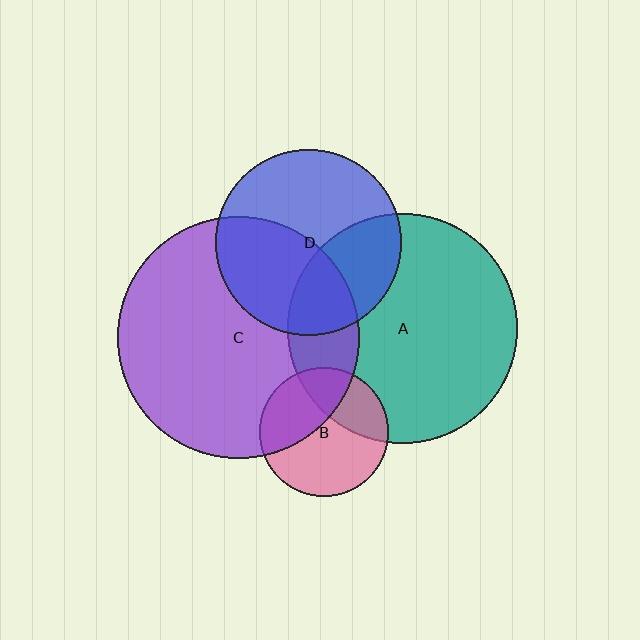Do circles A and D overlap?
Yes.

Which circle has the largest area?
Circle C (purple).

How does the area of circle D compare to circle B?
Approximately 2.1 times.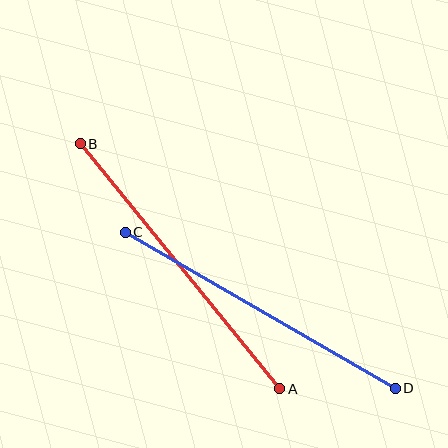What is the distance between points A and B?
The distance is approximately 316 pixels.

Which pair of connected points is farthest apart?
Points A and B are farthest apart.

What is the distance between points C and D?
The distance is approximately 312 pixels.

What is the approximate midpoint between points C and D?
The midpoint is at approximately (260, 310) pixels.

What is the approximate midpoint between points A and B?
The midpoint is at approximately (180, 266) pixels.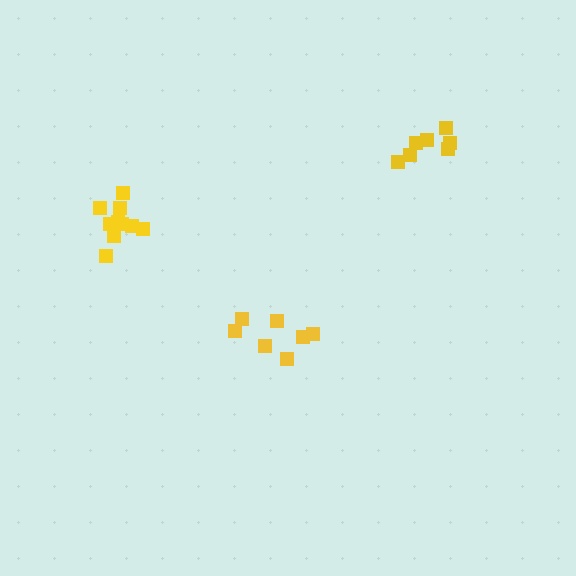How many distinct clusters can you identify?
There are 3 distinct clusters.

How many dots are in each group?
Group 1: 7 dots, Group 2: 7 dots, Group 3: 10 dots (24 total).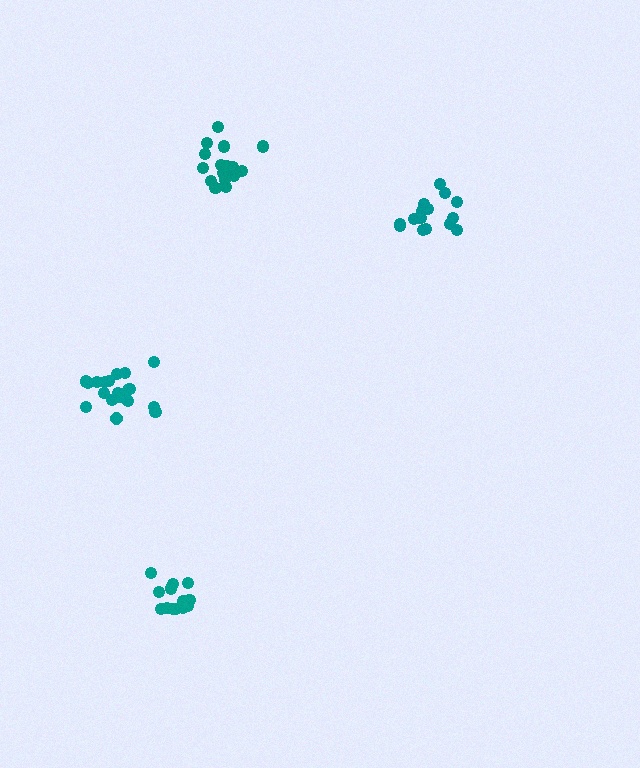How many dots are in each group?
Group 1: 15 dots, Group 2: 15 dots, Group 3: 17 dots, Group 4: 20 dots (67 total).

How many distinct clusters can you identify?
There are 4 distinct clusters.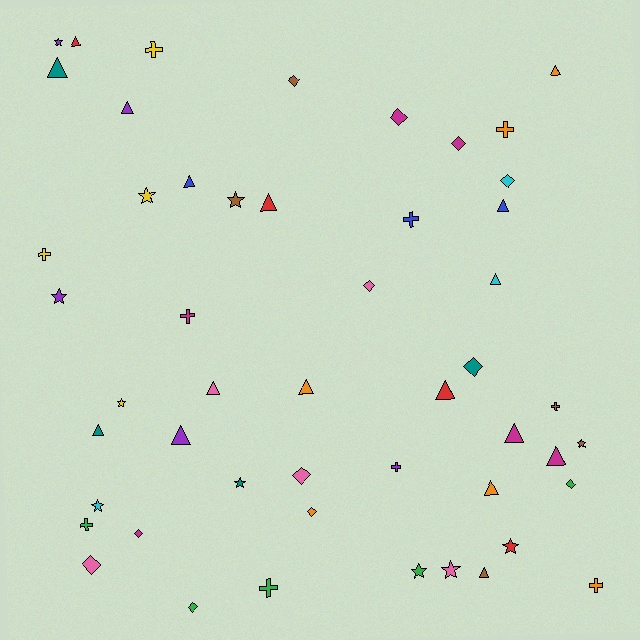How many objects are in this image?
There are 50 objects.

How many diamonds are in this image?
There are 12 diamonds.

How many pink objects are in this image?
There are 5 pink objects.